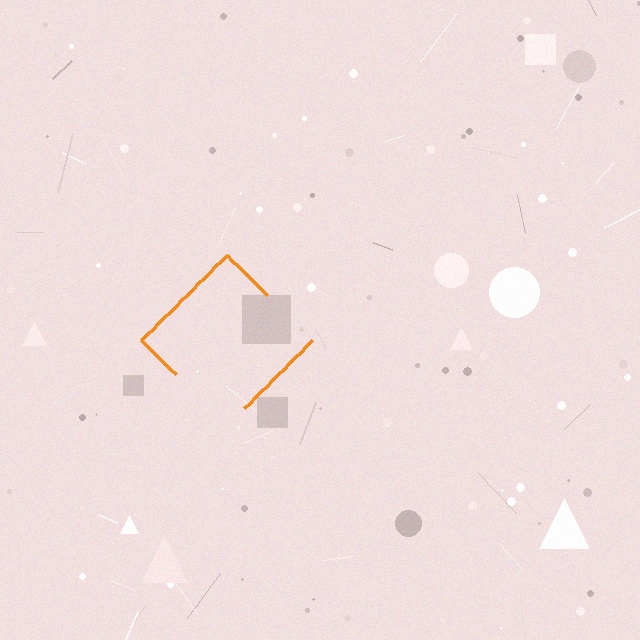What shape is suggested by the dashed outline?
The dashed outline suggests a diamond.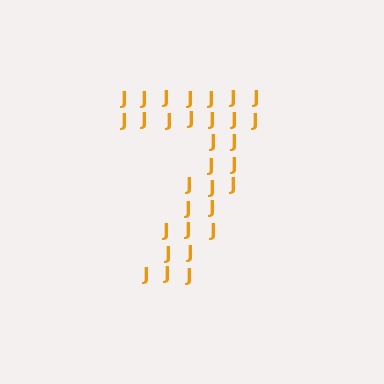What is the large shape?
The large shape is the digit 7.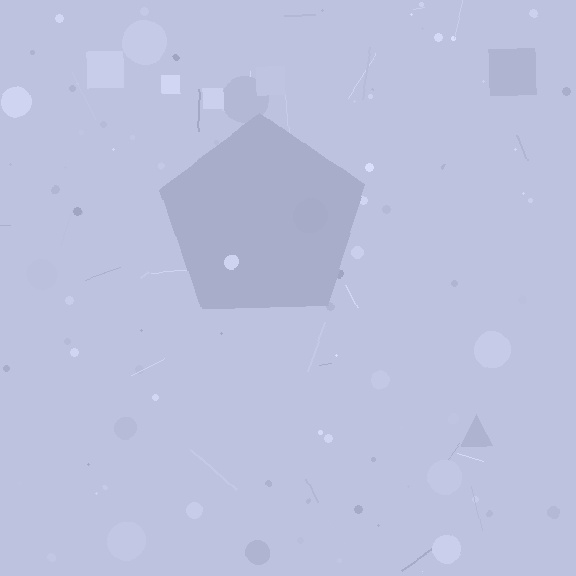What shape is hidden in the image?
A pentagon is hidden in the image.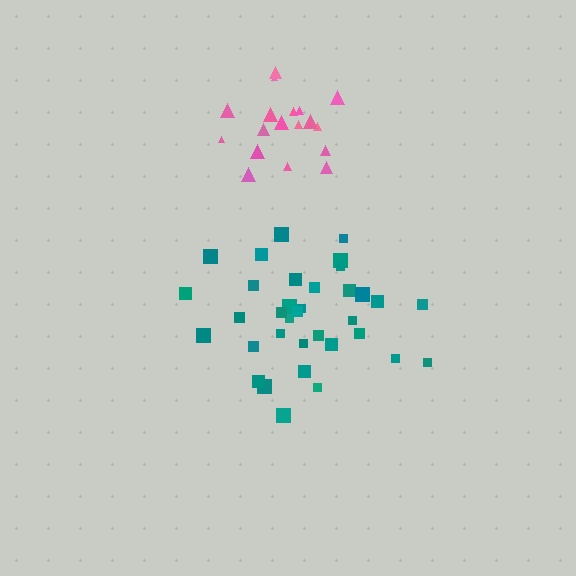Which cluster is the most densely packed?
Pink.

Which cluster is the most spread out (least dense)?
Teal.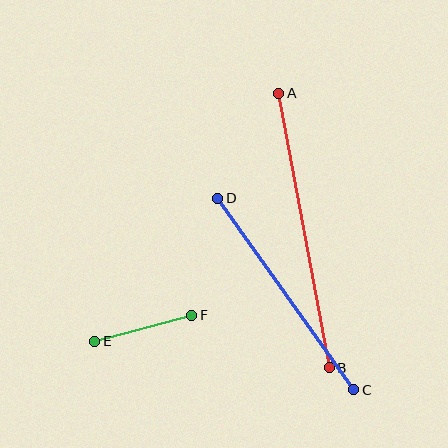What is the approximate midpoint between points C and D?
The midpoint is at approximately (286, 294) pixels.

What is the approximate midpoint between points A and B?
The midpoint is at approximately (304, 230) pixels.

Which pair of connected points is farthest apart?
Points A and B are farthest apart.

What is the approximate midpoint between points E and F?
The midpoint is at approximately (143, 328) pixels.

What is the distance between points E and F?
The distance is approximately 100 pixels.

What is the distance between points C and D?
The distance is approximately 235 pixels.